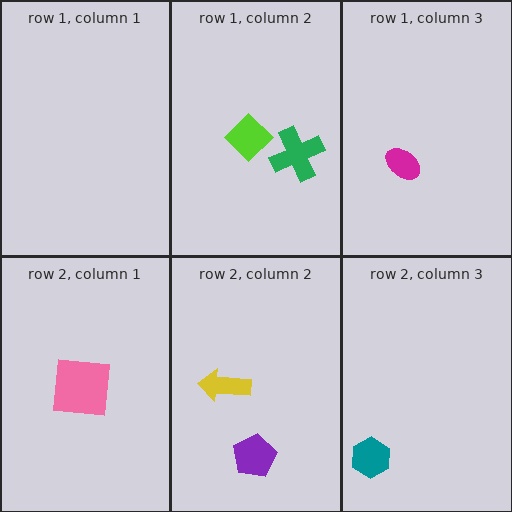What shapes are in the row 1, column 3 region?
The magenta ellipse.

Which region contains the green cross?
The row 1, column 2 region.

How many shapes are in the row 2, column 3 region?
1.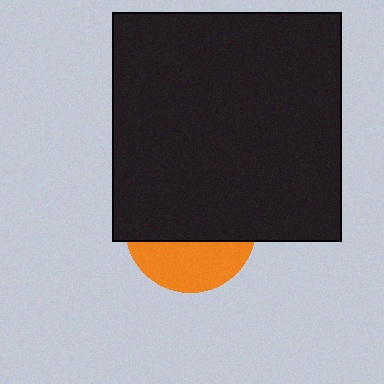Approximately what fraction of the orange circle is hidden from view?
Roughly 64% of the orange circle is hidden behind the black square.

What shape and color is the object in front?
The object in front is a black square.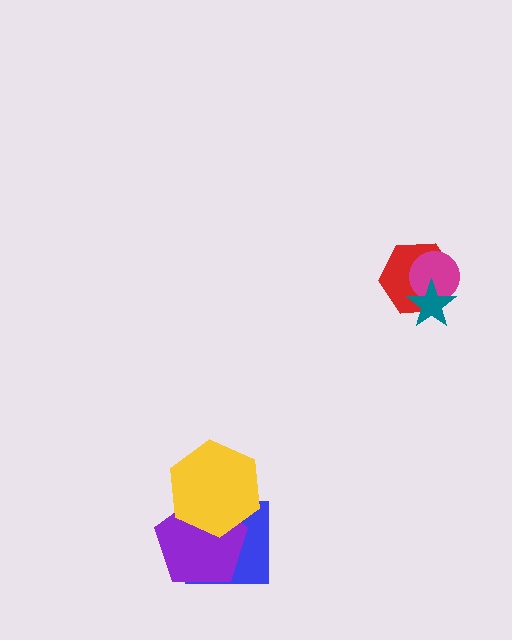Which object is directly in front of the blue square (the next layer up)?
The purple pentagon is directly in front of the blue square.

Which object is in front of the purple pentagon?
The yellow hexagon is in front of the purple pentagon.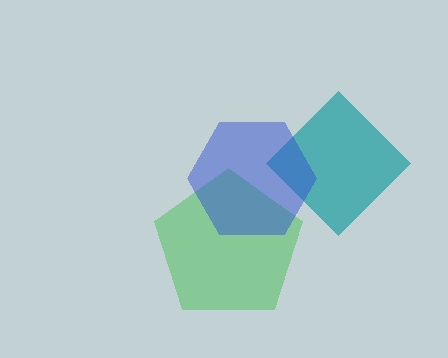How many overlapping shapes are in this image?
There are 3 overlapping shapes in the image.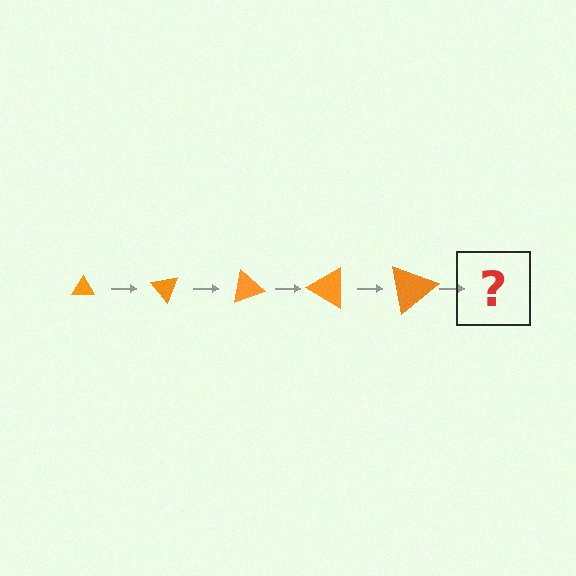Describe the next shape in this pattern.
It should be a triangle, larger than the previous one and rotated 250 degrees from the start.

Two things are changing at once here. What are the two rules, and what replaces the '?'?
The two rules are that the triangle grows larger each step and it rotates 50 degrees each step. The '?' should be a triangle, larger than the previous one and rotated 250 degrees from the start.